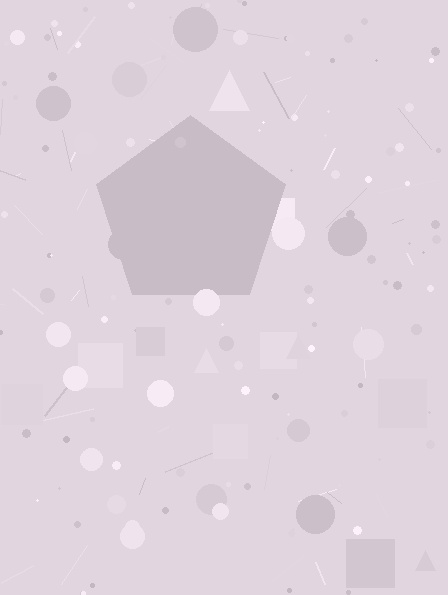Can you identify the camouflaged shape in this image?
The camouflaged shape is a pentagon.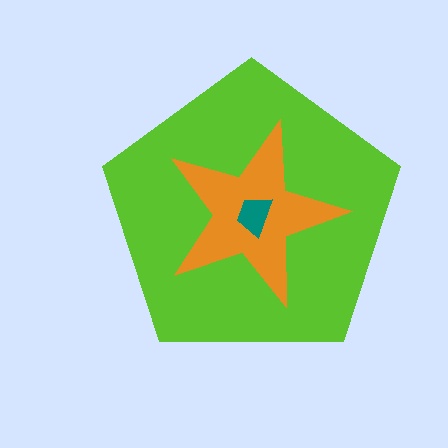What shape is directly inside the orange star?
The teal trapezoid.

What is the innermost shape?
The teal trapezoid.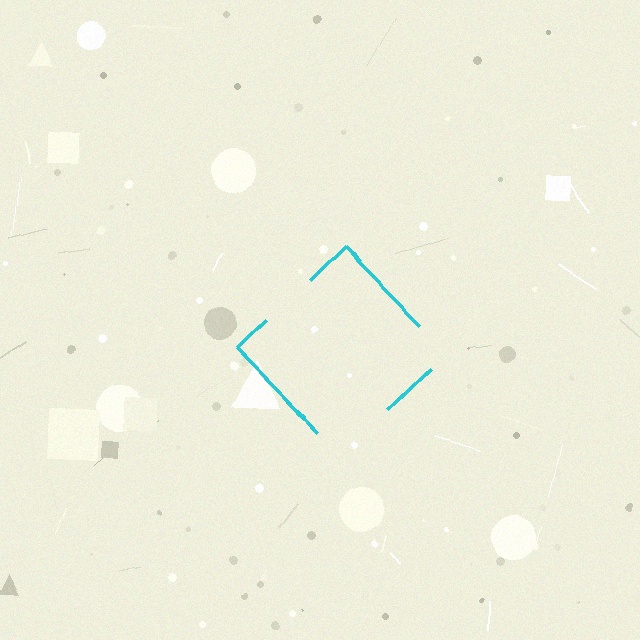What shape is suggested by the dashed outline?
The dashed outline suggests a diamond.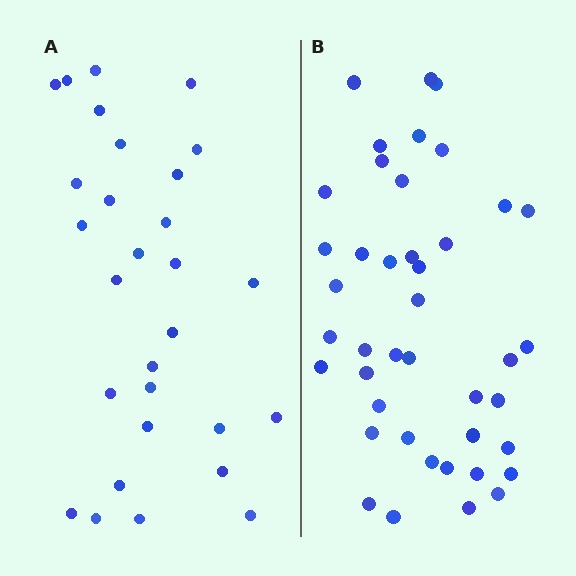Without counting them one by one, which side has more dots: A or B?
Region B (the right region) has more dots.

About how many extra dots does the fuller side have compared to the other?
Region B has approximately 15 more dots than region A.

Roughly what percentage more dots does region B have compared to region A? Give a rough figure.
About 45% more.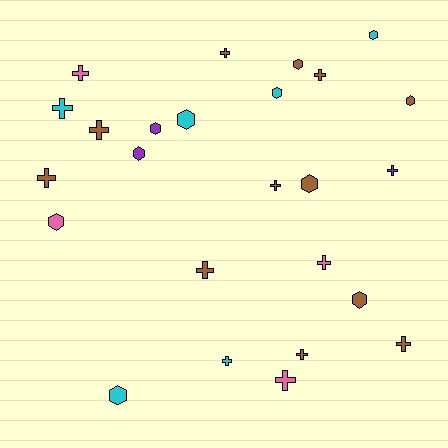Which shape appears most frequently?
Cross, with 14 objects.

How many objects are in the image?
There are 25 objects.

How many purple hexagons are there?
There are 2 purple hexagons.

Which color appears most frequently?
Brown, with 12 objects.